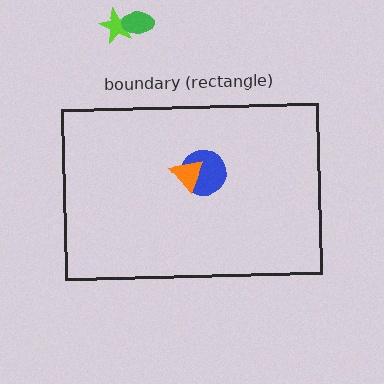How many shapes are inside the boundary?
2 inside, 2 outside.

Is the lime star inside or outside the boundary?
Outside.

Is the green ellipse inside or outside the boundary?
Outside.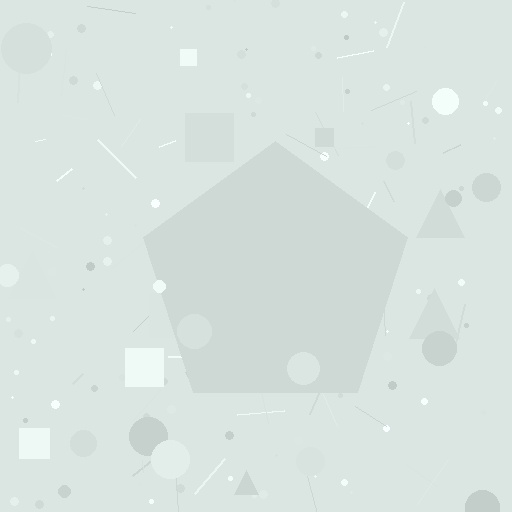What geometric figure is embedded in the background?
A pentagon is embedded in the background.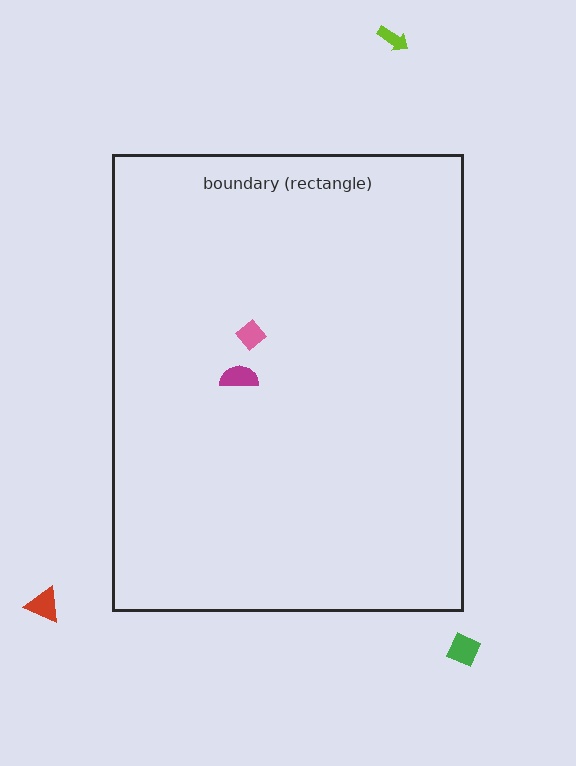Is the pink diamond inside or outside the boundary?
Inside.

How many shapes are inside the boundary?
2 inside, 3 outside.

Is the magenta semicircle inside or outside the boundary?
Inside.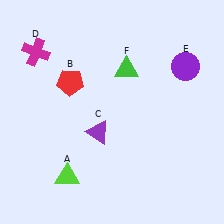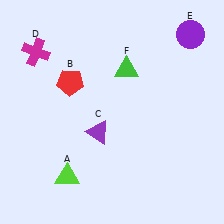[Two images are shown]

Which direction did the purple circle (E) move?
The purple circle (E) moved up.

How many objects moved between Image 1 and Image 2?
1 object moved between the two images.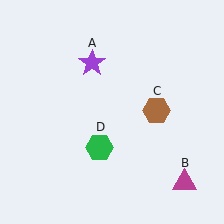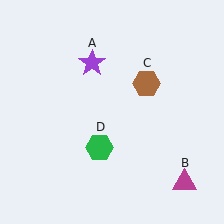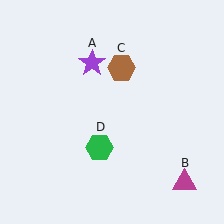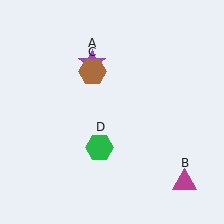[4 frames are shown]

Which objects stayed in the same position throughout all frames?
Purple star (object A) and magenta triangle (object B) and green hexagon (object D) remained stationary.